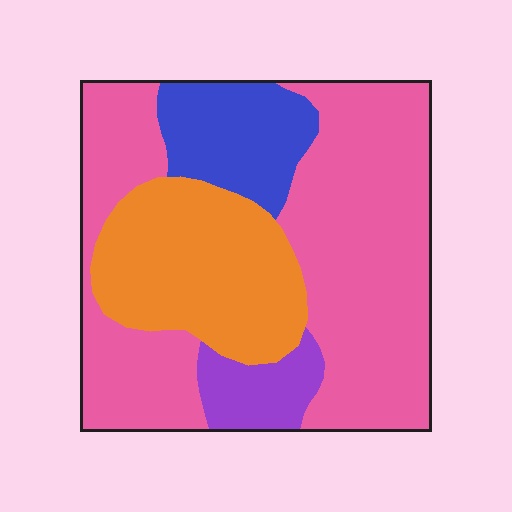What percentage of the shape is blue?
Blue covers roughly 15% of the shape.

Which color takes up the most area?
Pink, at roughly 55%.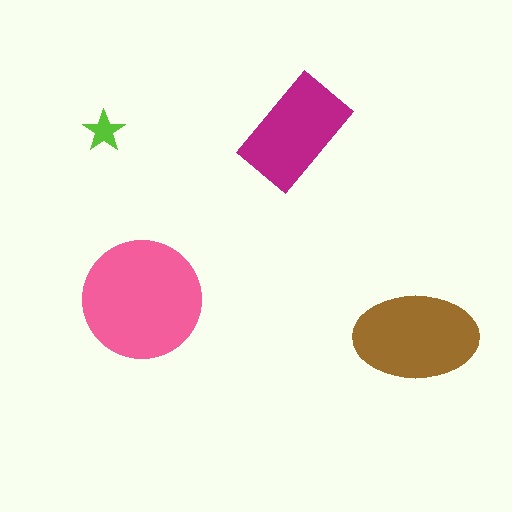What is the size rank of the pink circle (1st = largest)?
1st.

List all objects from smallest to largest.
The lime star, the magenta rectangle, the brown ellipse, the pink circle.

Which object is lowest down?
The brown ellipse is bottommost.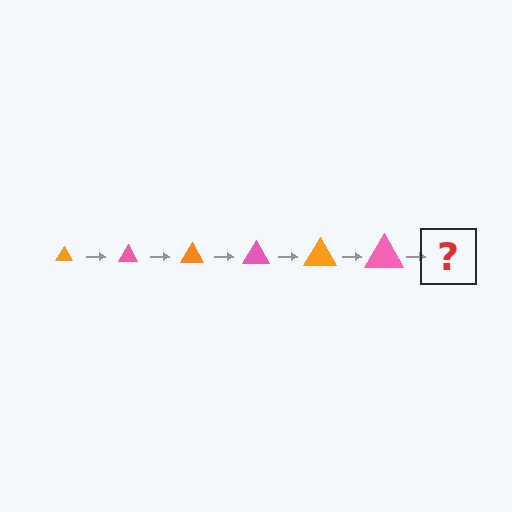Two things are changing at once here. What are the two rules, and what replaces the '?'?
The two rules are that the triangle grows larger each step and the color cycles through orange and pink. The '?' should be an orange triangle, larger than the previous one.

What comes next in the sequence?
The next element should be an orange triangle, larger than the previous one.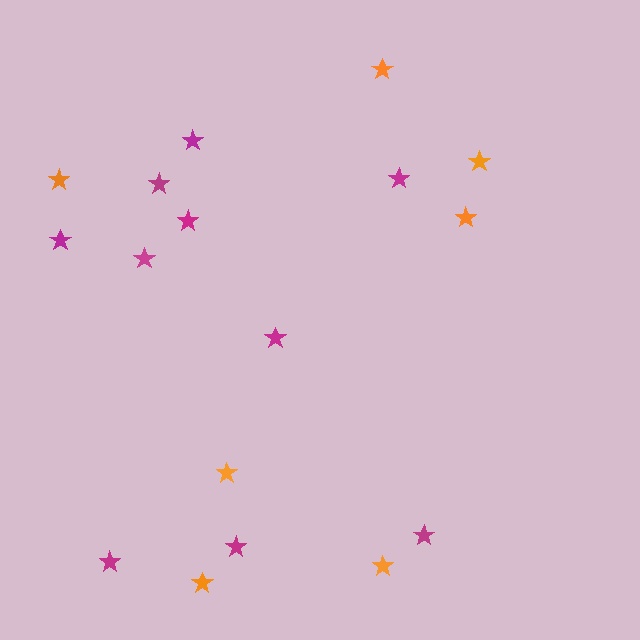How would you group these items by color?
There are 2 groups: one group of orange stars (7) and one group of magenta stars (10).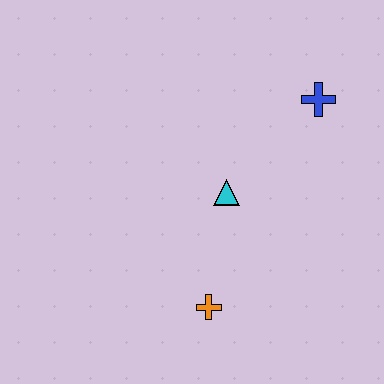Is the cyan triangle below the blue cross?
Yes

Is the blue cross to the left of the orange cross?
No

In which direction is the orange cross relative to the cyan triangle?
The orange cross is below the cyan triangle.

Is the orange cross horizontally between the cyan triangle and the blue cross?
No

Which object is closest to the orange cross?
The cyan triangle is closest to the orange cross.